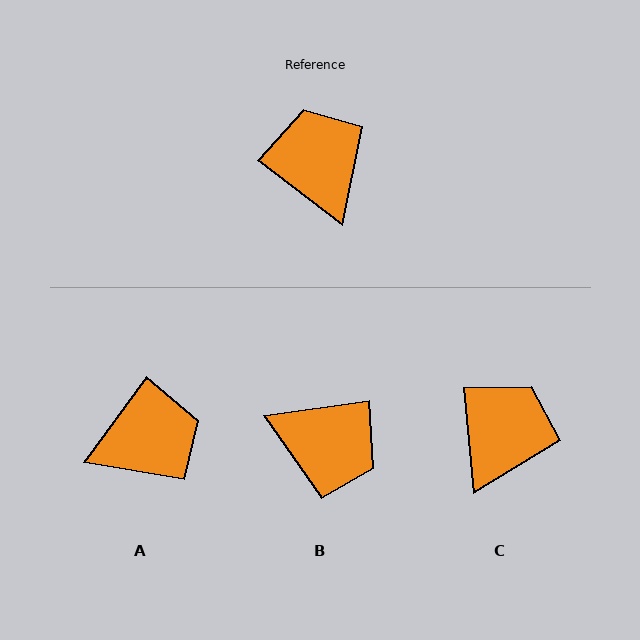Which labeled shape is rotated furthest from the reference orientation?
B, about 134 degrees away.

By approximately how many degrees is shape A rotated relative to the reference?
Approximately 88 degrees clockwise.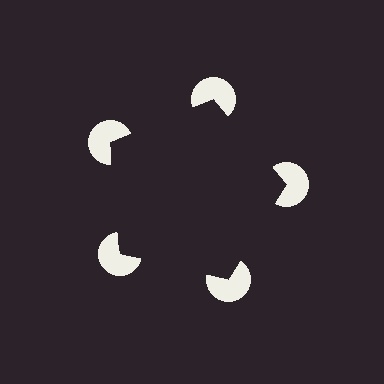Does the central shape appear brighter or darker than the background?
It typically appears slightly darker than the background, even though no actual brightness change is drawn.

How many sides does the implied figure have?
5 sides.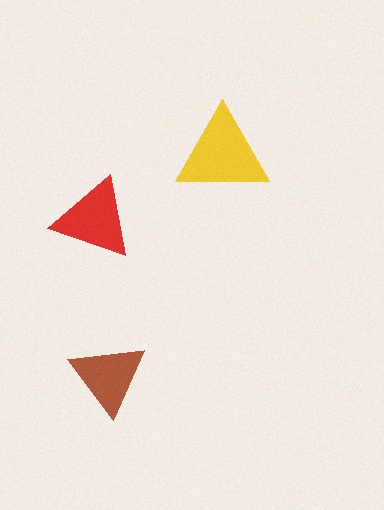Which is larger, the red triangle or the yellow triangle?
The yellow one.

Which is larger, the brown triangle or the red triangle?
The red one.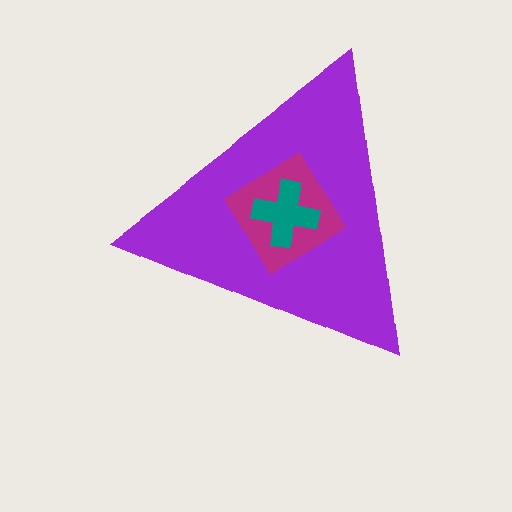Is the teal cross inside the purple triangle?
Yes.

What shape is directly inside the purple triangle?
The magenta diamond.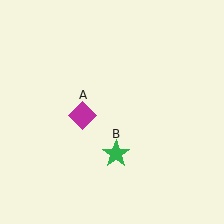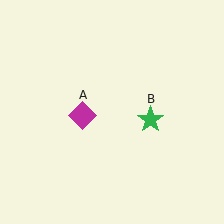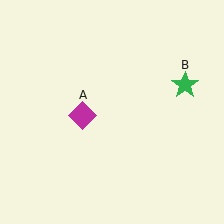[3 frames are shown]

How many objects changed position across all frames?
1 object changed position: green star (object B).